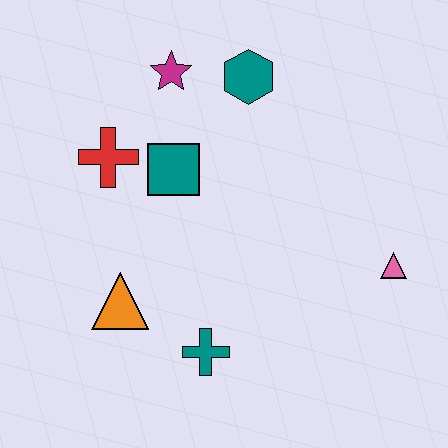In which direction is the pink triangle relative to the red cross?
The pink triangle is to the right of the red cross.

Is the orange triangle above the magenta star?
No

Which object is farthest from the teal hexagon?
The teal cross is farthest from the teal hexagon.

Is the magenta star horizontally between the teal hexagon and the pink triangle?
No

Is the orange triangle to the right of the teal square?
No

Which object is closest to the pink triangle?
The teal cross is closest to the pink triangle.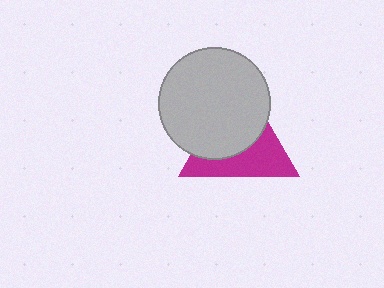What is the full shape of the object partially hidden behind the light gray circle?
The partially hidden object is a magenta triangle.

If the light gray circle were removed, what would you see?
You would see the complete magenta triangle.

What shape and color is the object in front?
The object in front is a light gray circle.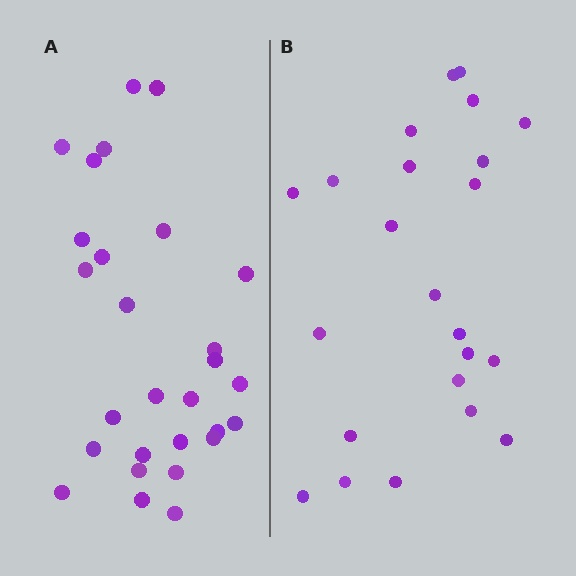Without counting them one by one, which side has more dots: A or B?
Region A (the left region) has more dots.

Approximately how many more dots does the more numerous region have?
Region A has about 5 more dots than region B.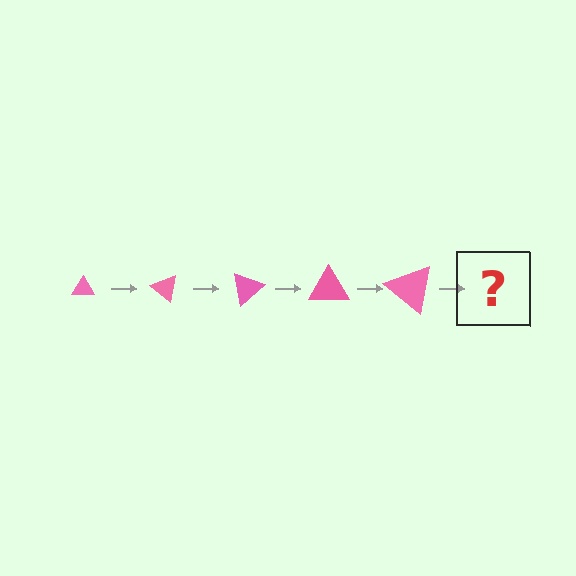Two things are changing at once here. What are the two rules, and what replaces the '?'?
The two rules are that the triangle grows larger each step and it rotates 40 degrees each step. The '?' should be a triangle, larger than the previous one and rotated 200 degrees from the start.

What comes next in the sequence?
The next element should be a triangle, larger than the previous one and rotated 200 degrees from the start.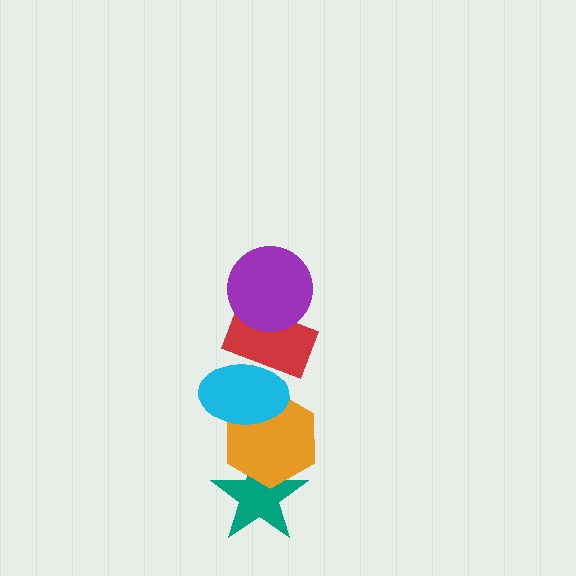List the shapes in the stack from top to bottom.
From top to bottom: the purple circle, the red rectangle, the cyan ellipse, the orange hexagon, the teal star.